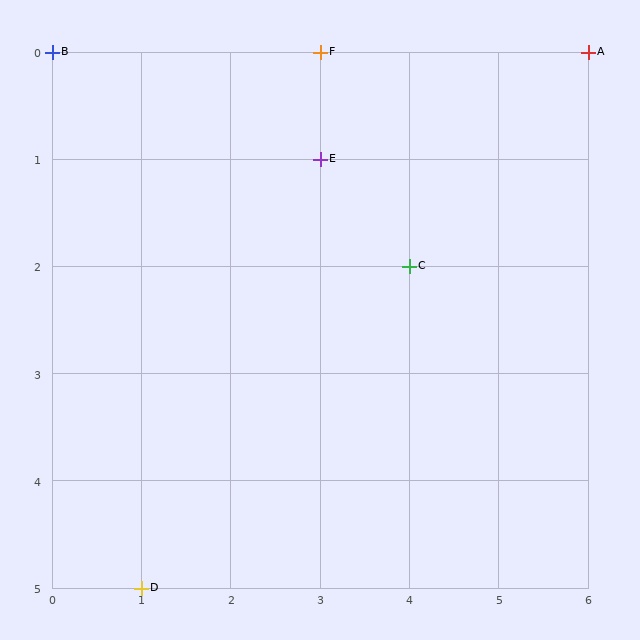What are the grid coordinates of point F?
Point F is at grid coordinates (3, 0).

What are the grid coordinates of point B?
Point B is at grid coordinates (0, 0).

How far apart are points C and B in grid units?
Points C and B are 4 columns and 2 rows apart (about 4.5 grid units diagonally).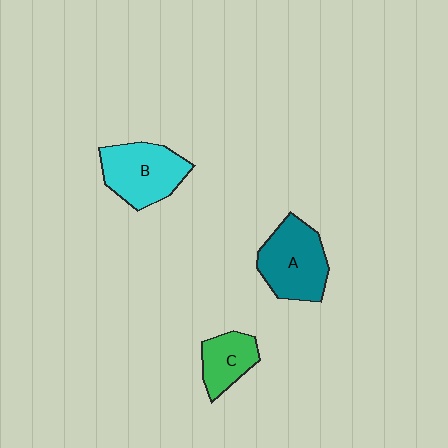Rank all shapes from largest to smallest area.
From largest to smallest: A (teal), B (cyan), C (green).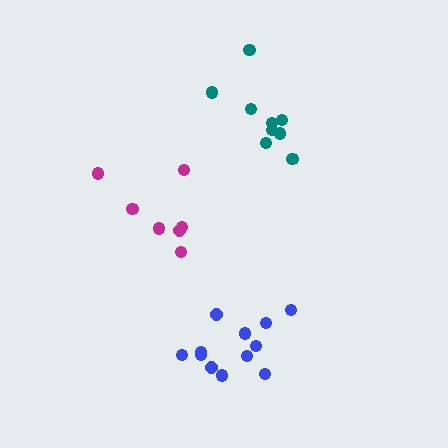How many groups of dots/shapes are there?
There are 3 groups.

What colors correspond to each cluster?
The clusters are colored: magenta, teal, blue.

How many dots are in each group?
Group 1: 7 dots, Group 2: 9 dots, Group 3: 12 dots (28 total).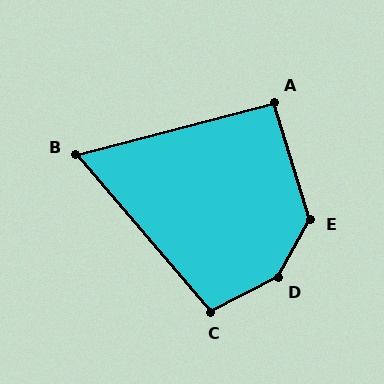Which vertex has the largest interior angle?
D, at approximately 146 degrees.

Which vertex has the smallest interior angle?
B, at approximately 64 degrees.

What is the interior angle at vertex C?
Approximately 103 degrees (obtuse).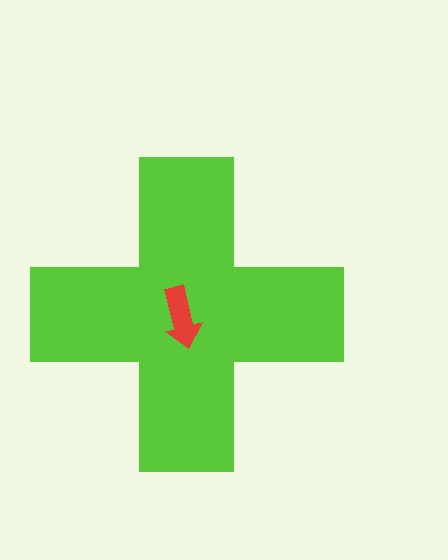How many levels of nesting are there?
2.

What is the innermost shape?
The red arrow.